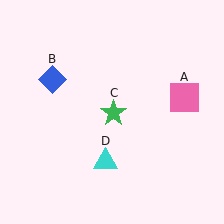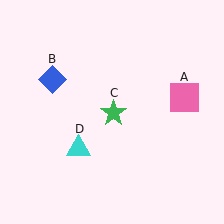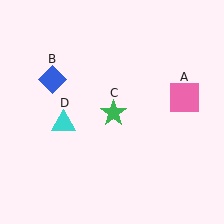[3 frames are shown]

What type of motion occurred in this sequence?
The cyan triangle (object D) rotated clockwise around the center of the scene.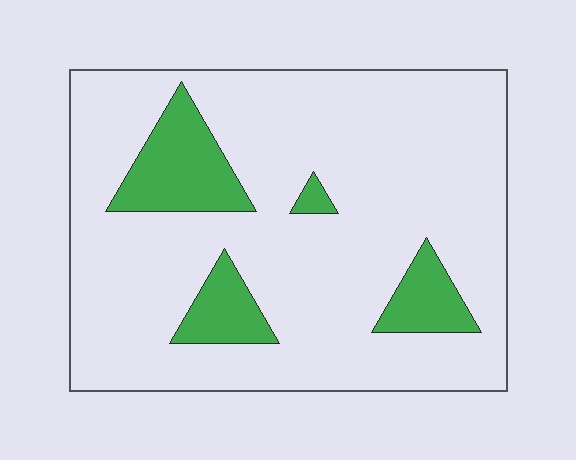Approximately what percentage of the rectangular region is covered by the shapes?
Approximately 15%.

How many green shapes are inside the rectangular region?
4.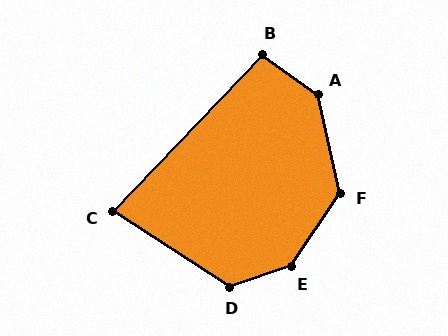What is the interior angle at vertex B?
Approximately 98 degrees (obtuse).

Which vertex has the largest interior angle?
E, at approximately 143 degrees.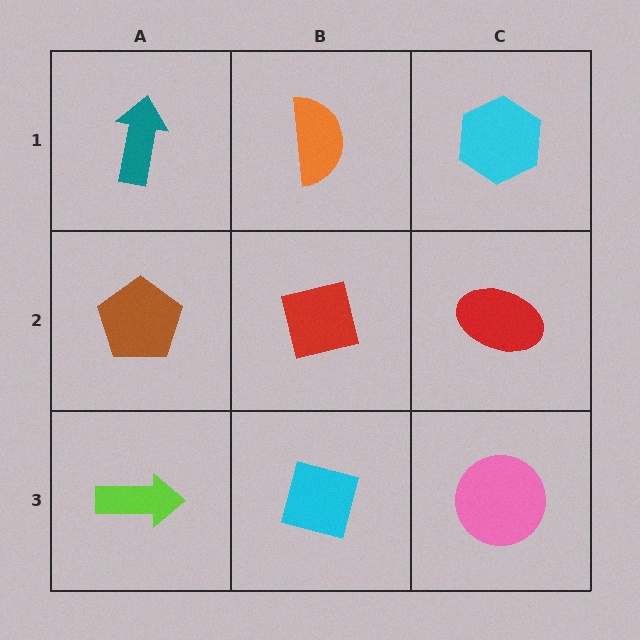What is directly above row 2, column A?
A teal arrow.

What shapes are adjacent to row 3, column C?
A red ellipse (row 2, column C), a cyan square (row 3, column B).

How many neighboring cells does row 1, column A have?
2.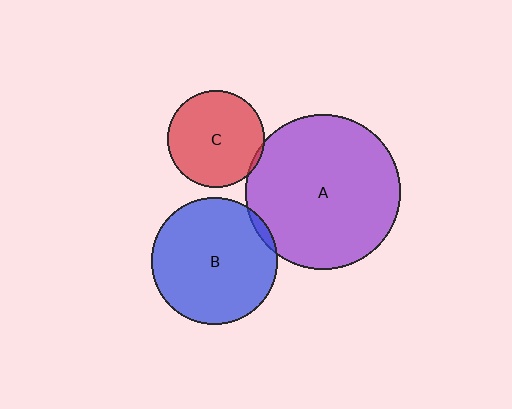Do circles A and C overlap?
Yes.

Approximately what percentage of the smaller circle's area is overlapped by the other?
Approximately 5%.